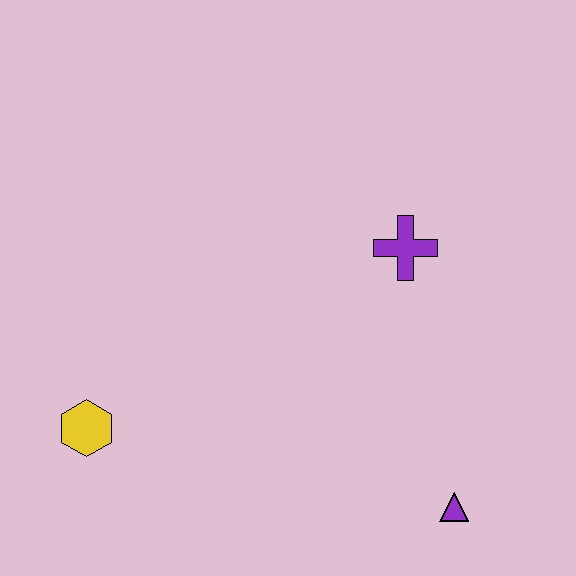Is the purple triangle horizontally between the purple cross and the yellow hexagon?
No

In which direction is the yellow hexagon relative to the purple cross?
The yellow hexagon is to the left of the purple cross.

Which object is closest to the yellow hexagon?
The purple cross is closest to the yellow hexagon.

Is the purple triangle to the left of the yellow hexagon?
No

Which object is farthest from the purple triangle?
The yellow hexagon is farthest from the purple triangle.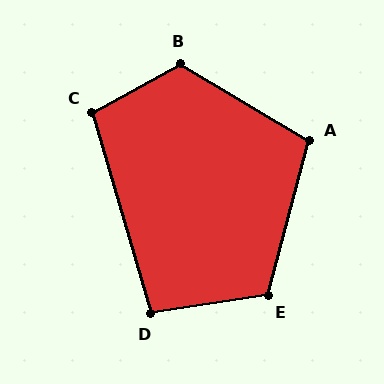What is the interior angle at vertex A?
Approximately 106 degrees (obtuse).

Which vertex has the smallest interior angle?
D, at approximately 98 degrees.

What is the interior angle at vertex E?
Approximately 114 degrees (obtuse).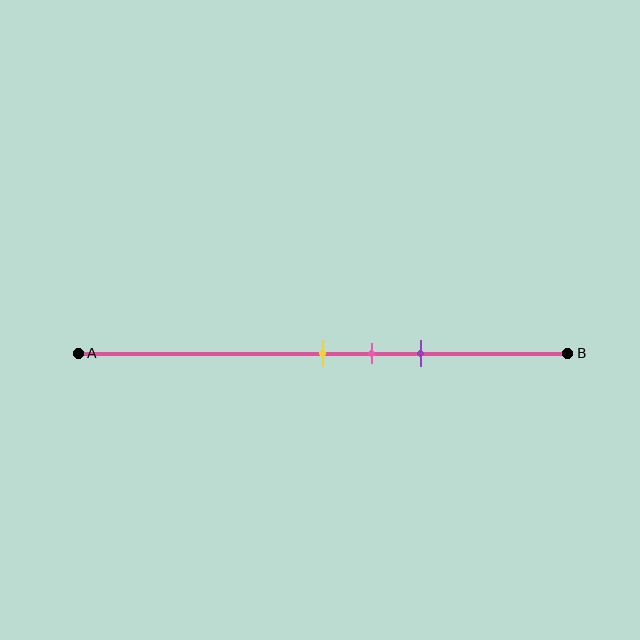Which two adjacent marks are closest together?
The yellow and pink marks are the closest adjacent pair.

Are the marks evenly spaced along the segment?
Yes, the marks are approximately evenly spaced.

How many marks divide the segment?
There are 3 marks dividing the segment.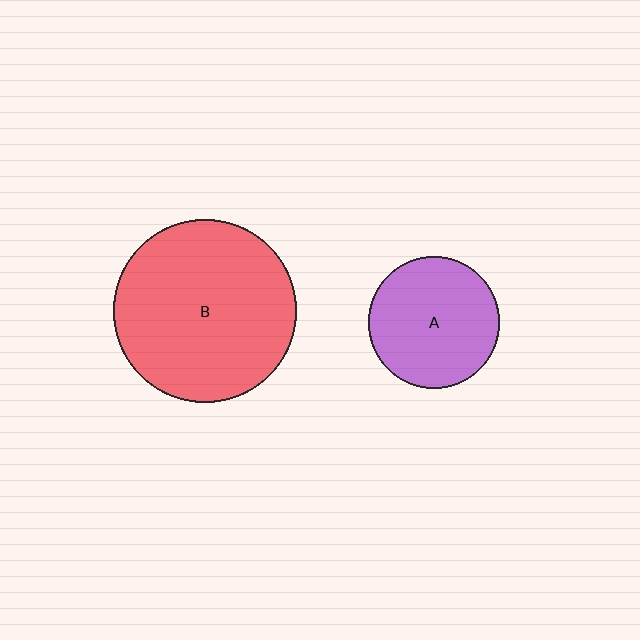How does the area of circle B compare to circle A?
Approximately 1.9 times.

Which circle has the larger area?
Circle B (red).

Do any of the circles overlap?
No, none of the circles overlap.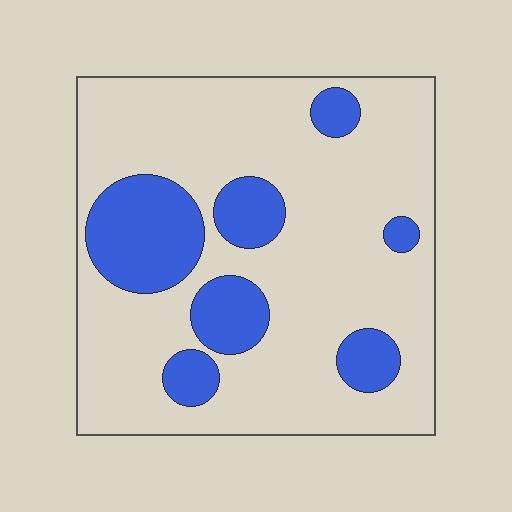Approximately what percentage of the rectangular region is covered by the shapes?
Approximately 25%.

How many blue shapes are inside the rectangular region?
7.